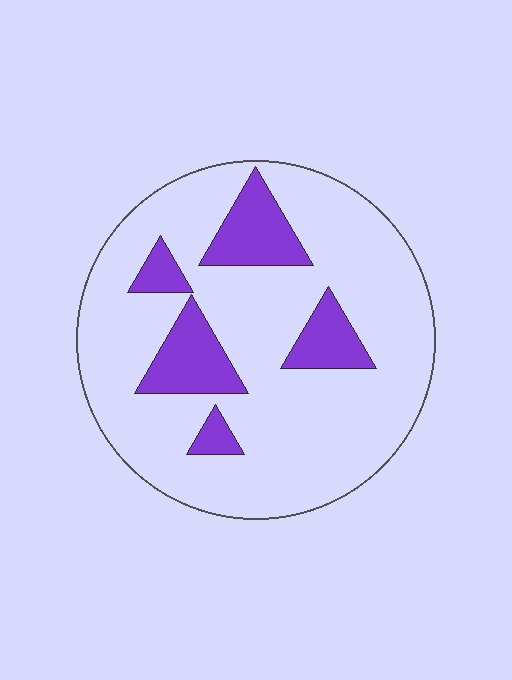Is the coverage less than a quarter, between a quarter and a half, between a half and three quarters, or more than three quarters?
Less than a quarter.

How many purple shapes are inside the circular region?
5.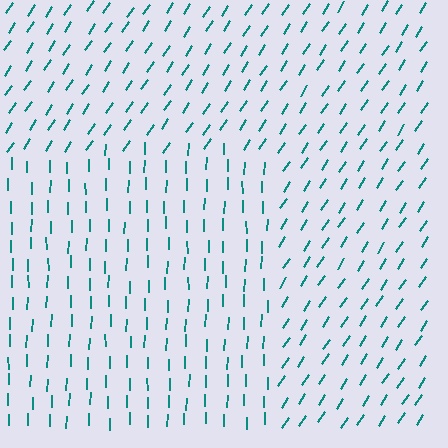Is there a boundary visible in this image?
Yes, there is a texture boundary formed by a change in line orientation.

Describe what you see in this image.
The image is filled with small teal line segments. A rectangle region in the image has lines oriented differently from the surrounding lines, creating a visible texture boundary.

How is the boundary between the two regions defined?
The boundary is defined purely by a change in line orientation (approximately 32 degrees difference). All lines are the same color and thickness.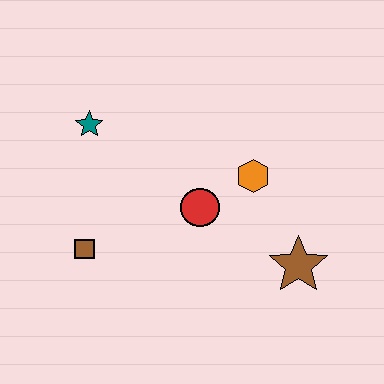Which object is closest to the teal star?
The brown square is closest to the teal star.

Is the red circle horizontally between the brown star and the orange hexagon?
No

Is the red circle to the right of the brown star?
No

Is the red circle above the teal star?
No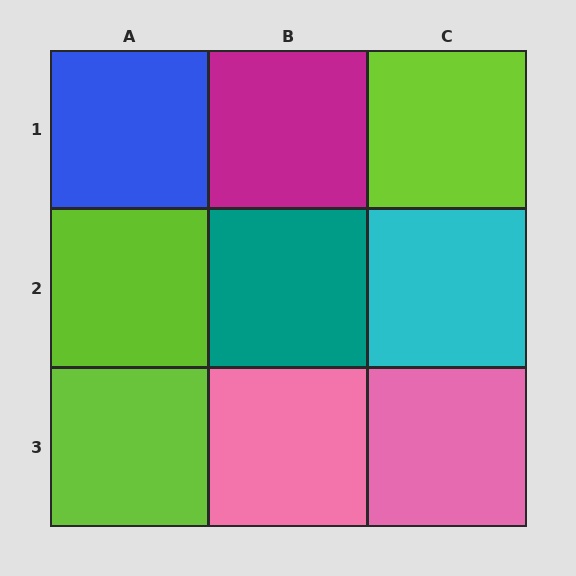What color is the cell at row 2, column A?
Lime.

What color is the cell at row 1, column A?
Blue.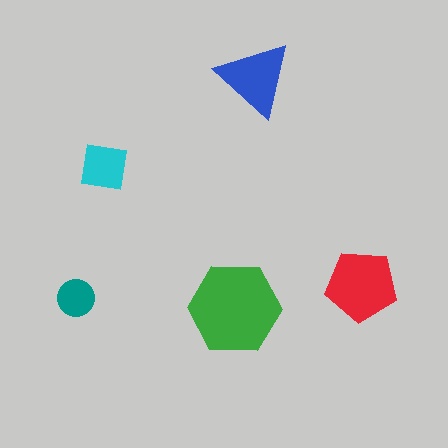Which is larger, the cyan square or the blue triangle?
The blue triangle.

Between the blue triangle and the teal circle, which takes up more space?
The blue triangle.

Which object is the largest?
The green hexagon.